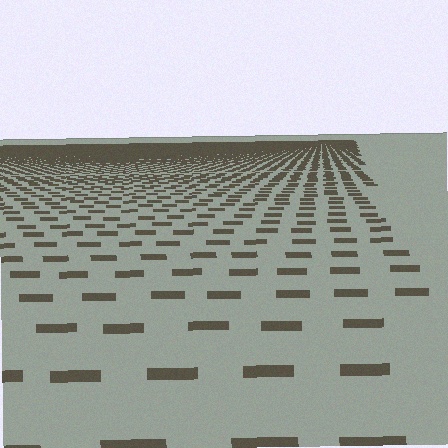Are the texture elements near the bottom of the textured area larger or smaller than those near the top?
Larger. Near the bottom, elements are closer to the viewer and appear at a bigger on-screen size.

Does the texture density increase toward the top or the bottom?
Density increases toward the top.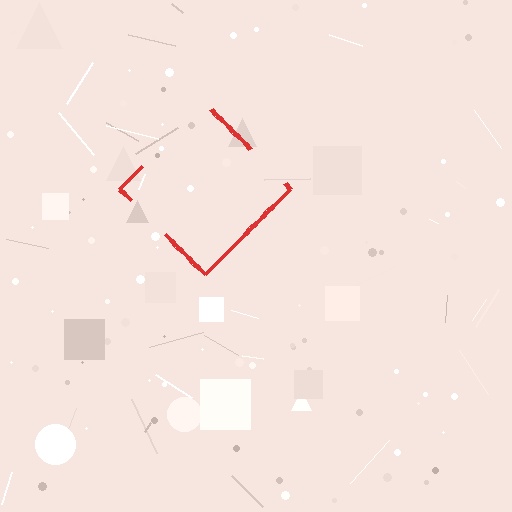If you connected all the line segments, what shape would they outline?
They would outline a diamond.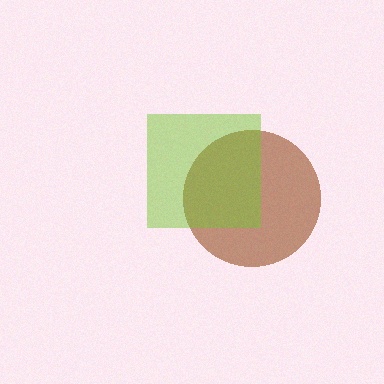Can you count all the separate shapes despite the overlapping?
Yes, there are 2 separate shapes.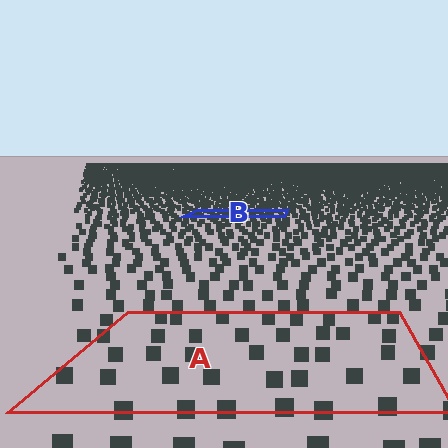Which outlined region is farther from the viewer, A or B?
Region B is farther from the viewer — the texture elements inside it appear smaller and more densely packed.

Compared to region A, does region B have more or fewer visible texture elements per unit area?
Region B has more texture elements per unit area — they are packed more densely because it is farther away.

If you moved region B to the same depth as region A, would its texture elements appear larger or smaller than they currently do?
They would appear larger. At a closer depth, the same texture elements are projected at a bigger on-screen size.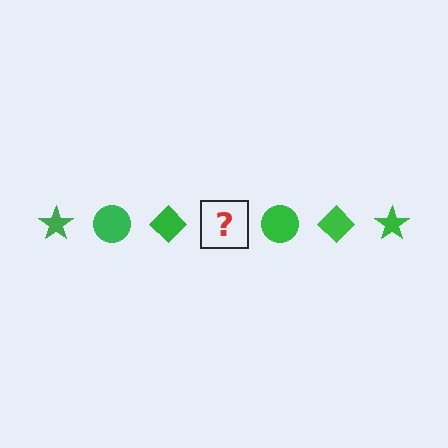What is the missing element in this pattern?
The missing element is a green star.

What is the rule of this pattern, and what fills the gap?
The rule is that the pattern cycles through star, circle, diamond shapes in green. The gap should be filled with a green star.